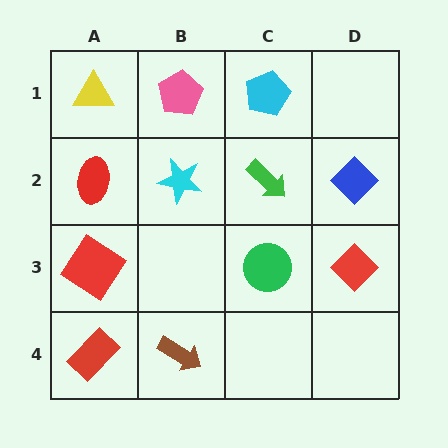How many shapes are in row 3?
3 shapes.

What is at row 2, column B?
A cyan star.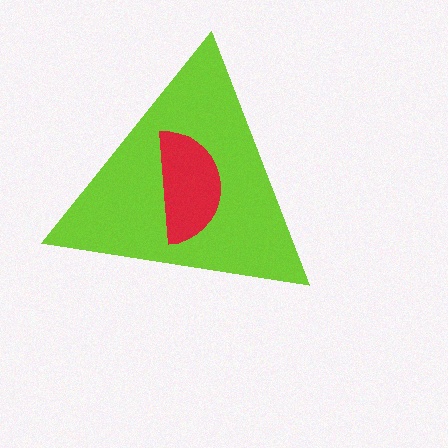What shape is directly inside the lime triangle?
The red semicircle.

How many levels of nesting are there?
2.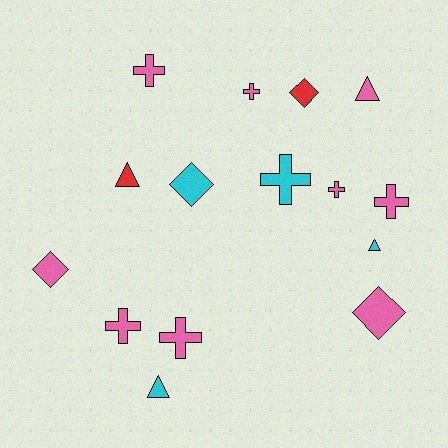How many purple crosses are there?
There are no purple crosses.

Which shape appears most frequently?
Cross, with 7 objects.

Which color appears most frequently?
Pink, with 9 objects.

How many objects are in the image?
There are 15 objects.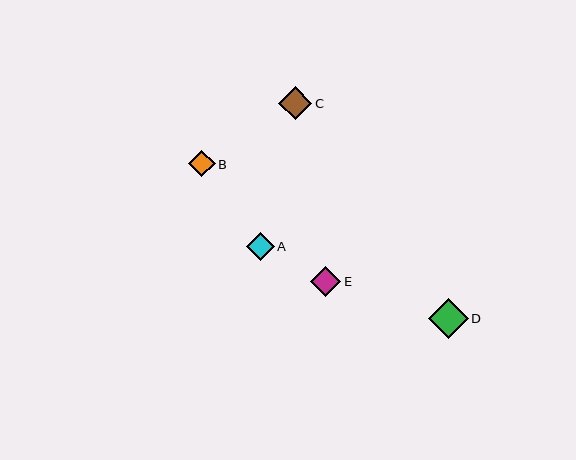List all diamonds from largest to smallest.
From largest to smallest: D, C, E, A, B.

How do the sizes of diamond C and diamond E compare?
Diamond C and diamond E are approximately the same size.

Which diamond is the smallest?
Diamond B is the smallest with a size of approximately 27 pixels.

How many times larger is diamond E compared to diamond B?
Diamond E is approximately 1.1 times the size of diamond B.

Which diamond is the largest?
Diamond D is the largest with a size of approximately 40 pixels.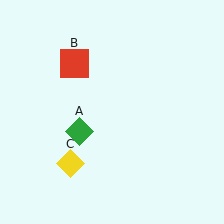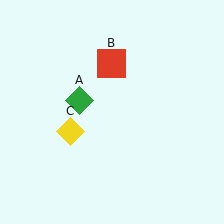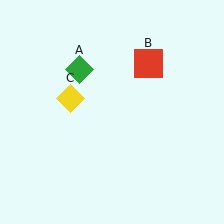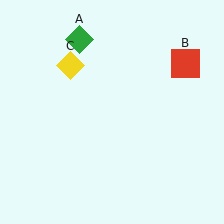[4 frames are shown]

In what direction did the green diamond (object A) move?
The green diamond (object A) moved up.